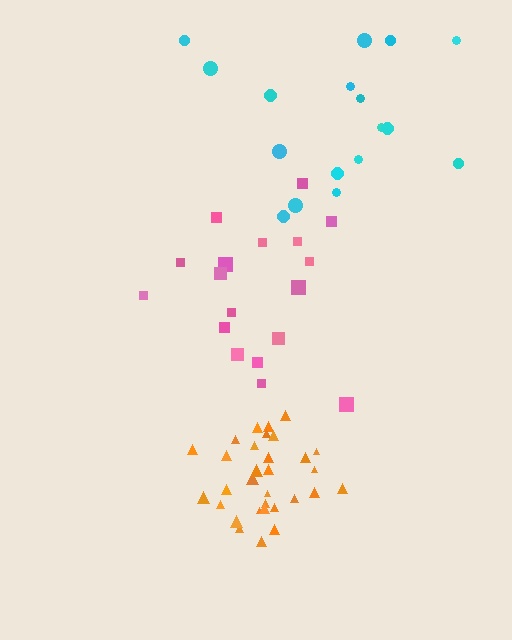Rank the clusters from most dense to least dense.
orange, pink, cyan.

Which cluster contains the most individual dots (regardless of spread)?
Orange (31).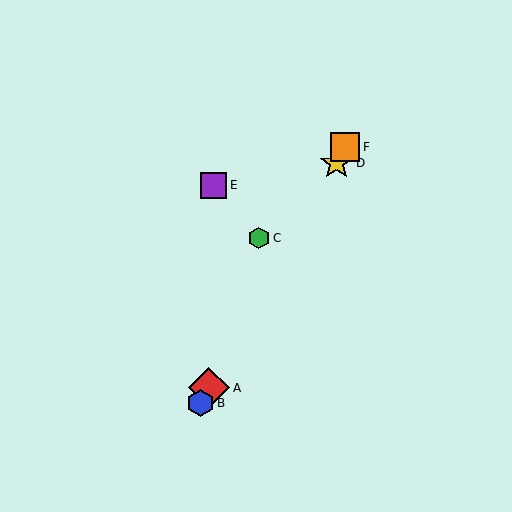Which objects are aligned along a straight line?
Objects A, B, D, F are aligned along a straight line.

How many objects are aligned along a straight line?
4 objects (A, B, D, F) are aligned along a straight line.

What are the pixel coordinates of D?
Object D is at (336, 163).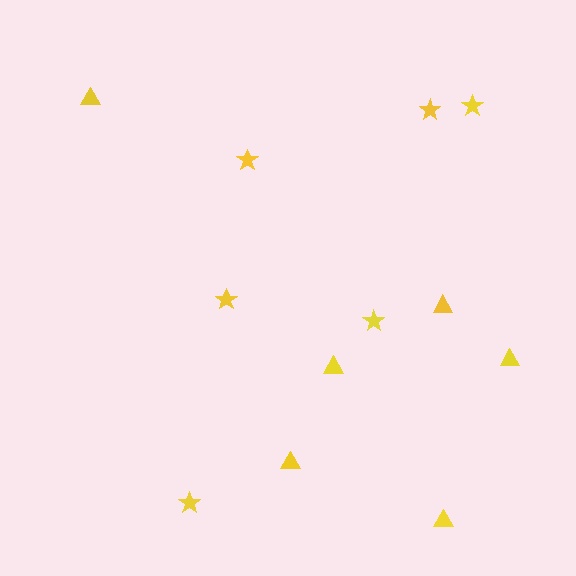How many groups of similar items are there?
There are 2 groups: one group of stars (6) and one group of triangles (6).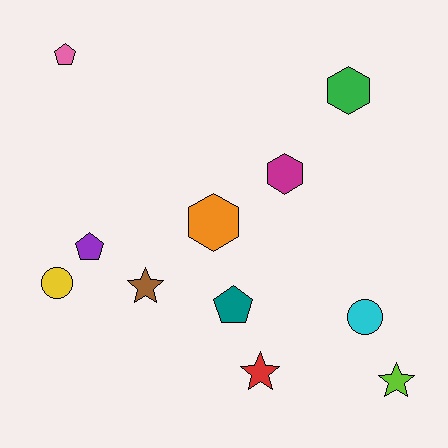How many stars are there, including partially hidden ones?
There are 3 stars.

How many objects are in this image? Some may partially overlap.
There are 11 objects.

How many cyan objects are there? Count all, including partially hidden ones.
There is 1 cyan object.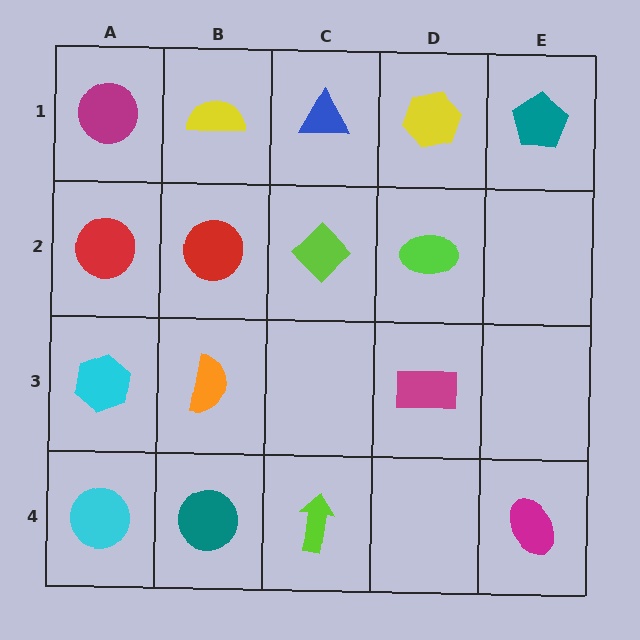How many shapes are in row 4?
4 shapes.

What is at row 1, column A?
A magenta circle.